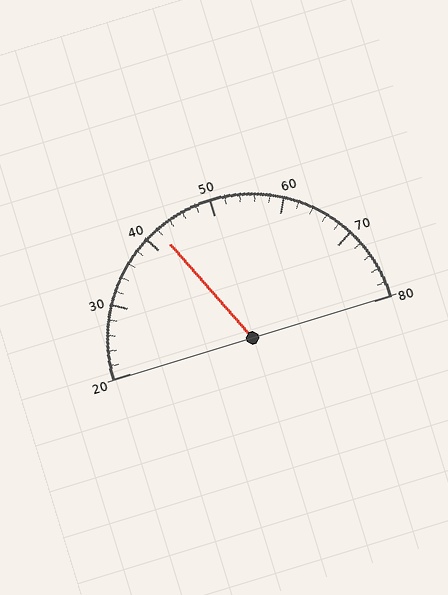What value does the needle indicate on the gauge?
The needle indicates approximately 42.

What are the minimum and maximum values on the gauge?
The gauge ranges from 20 to 80.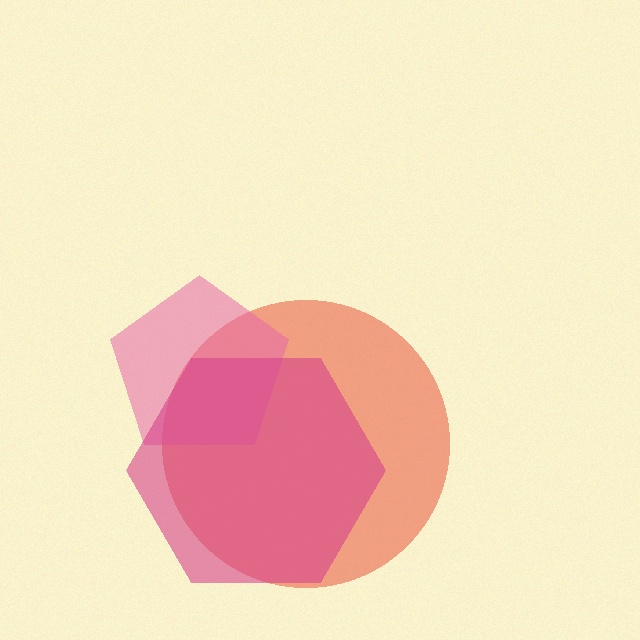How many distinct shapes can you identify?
There are 3 distinct shapes: a red circle, a pink pentagon, a magenta hexagon.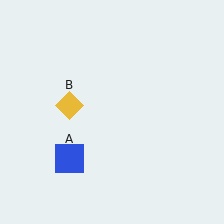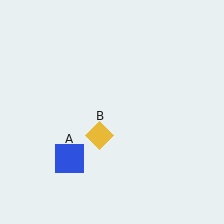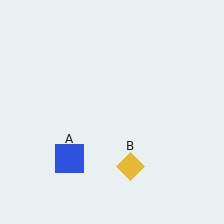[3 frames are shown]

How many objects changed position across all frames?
1 object changed position: yellow diamond (object B).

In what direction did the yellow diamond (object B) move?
The yellow diamond (object B) moved down and to the right.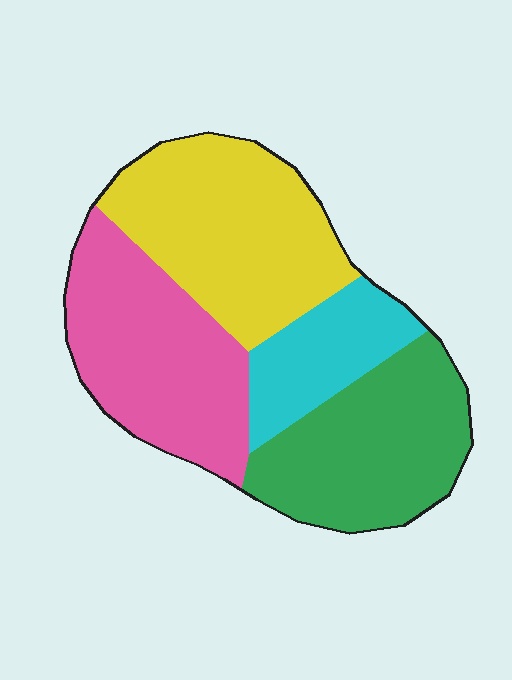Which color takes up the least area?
Cyan, at roughly 15%.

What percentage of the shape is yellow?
Yellow covers around 30% of the shape.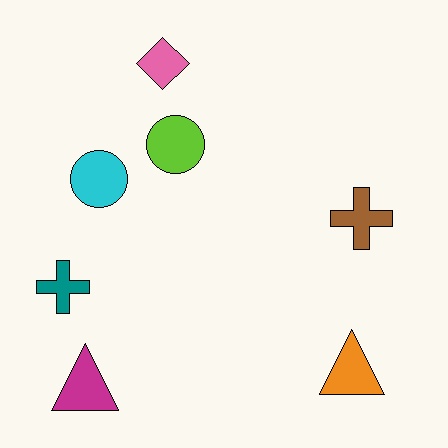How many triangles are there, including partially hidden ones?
There are 2 triangles.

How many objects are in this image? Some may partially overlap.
There are 7 objects.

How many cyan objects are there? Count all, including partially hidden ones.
There is 1 cyan object.